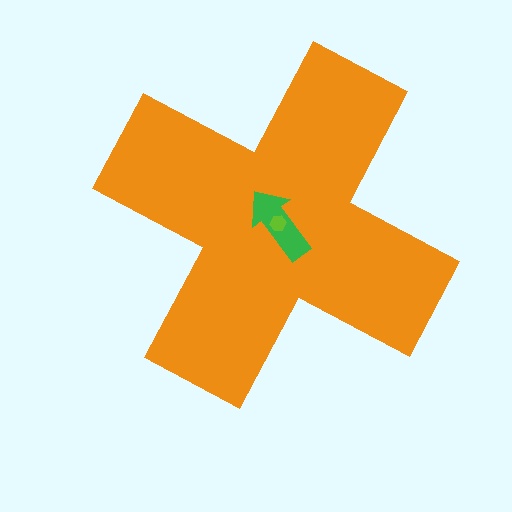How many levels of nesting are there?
3.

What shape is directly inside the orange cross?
The green arrow.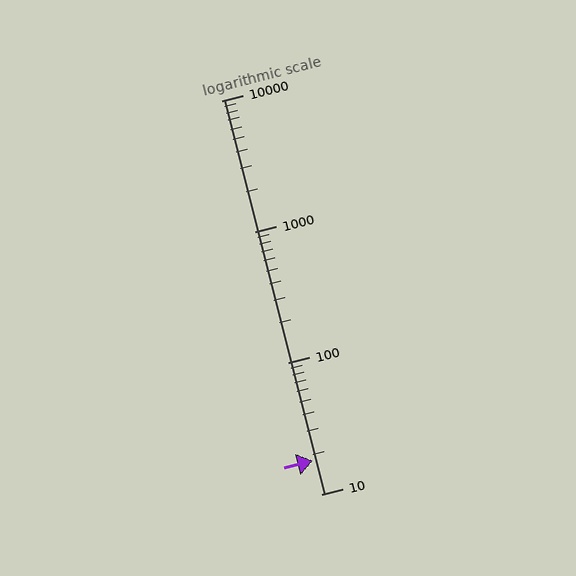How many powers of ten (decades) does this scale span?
The scale spans 3 decades, from 10 to 10000.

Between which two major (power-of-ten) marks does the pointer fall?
The pointer is between 10 and 100.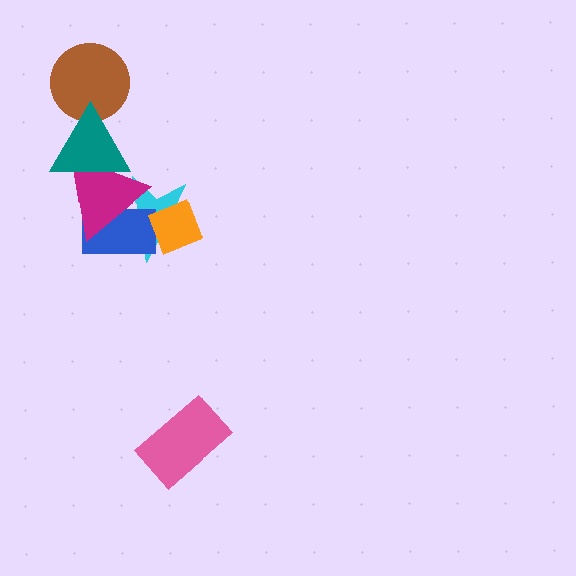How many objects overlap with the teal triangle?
2 objects overlap with the teal triangle.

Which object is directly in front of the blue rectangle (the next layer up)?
The orange diamond is directly in front of the blue rectangle.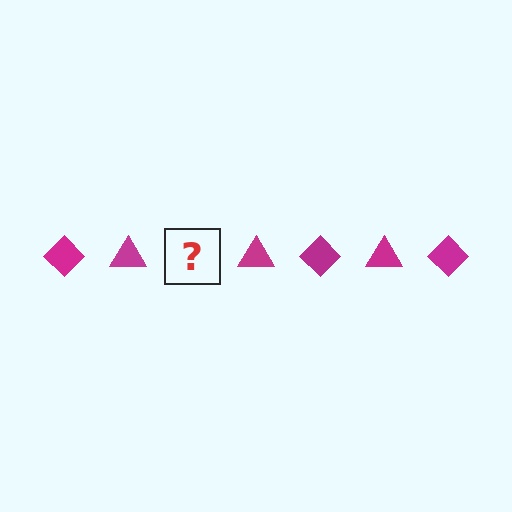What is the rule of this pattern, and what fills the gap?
The rule is that the pattern cycles through diamond, triangle shapes in magenta. The gap should be filled with a magenta diamond.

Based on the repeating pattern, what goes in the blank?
The blank should be a magenta diamond.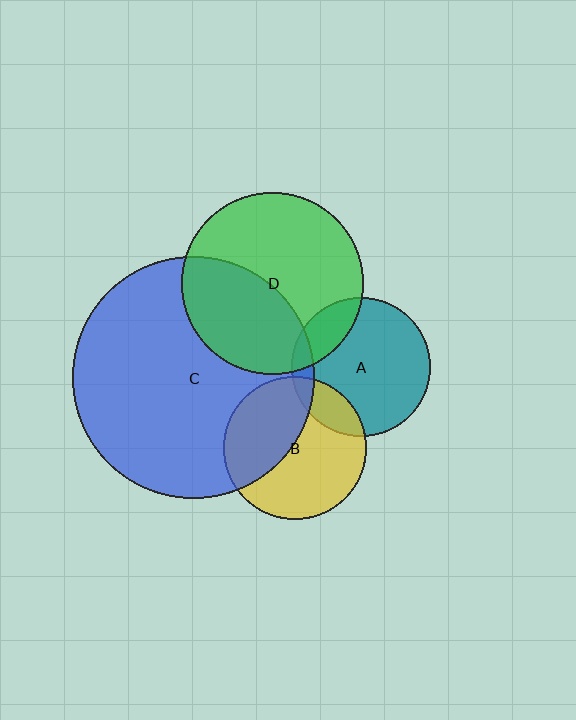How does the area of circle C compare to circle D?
Approximately 1.8 times.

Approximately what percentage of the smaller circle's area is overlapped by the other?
Approximately 10%.